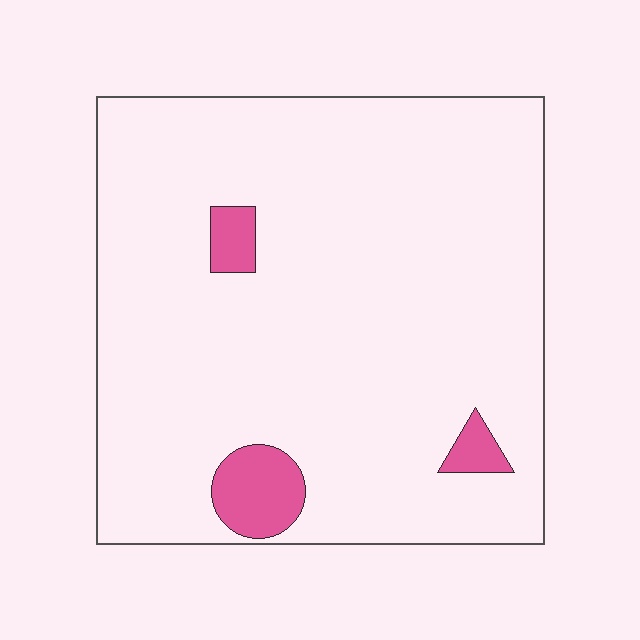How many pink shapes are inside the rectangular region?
3.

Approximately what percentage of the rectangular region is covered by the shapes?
Approximately 5%.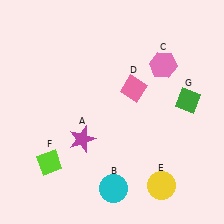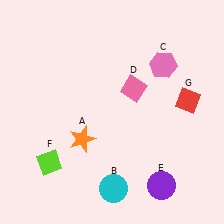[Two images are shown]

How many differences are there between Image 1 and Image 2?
There are 3 differences between the two images.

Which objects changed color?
A changed from magenta to orange. E changed from yellow to purple. G changed from green to red.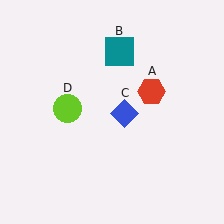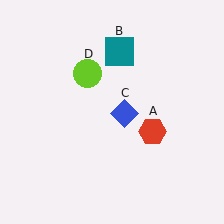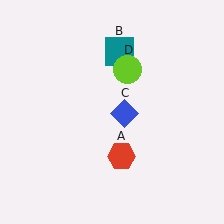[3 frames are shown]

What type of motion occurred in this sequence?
The red hexagon (object A), lime circle (object D) rotated clockwise around the center of the scene.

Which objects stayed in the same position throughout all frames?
Teal square (object B) and blue diamond (object C) remained stationary.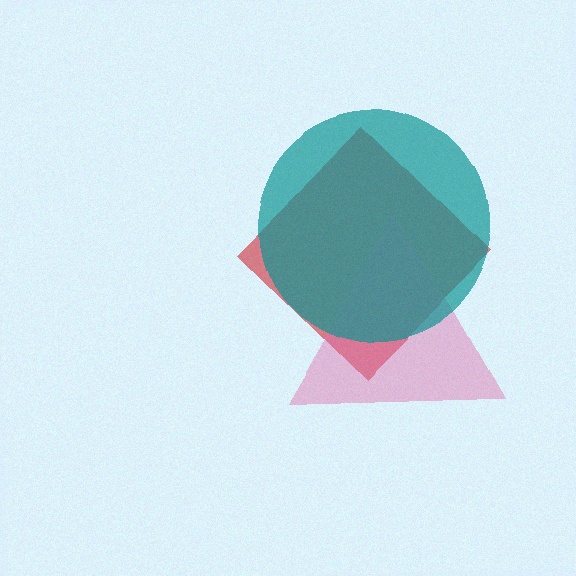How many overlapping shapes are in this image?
There are 3 overlapping shapes in the image.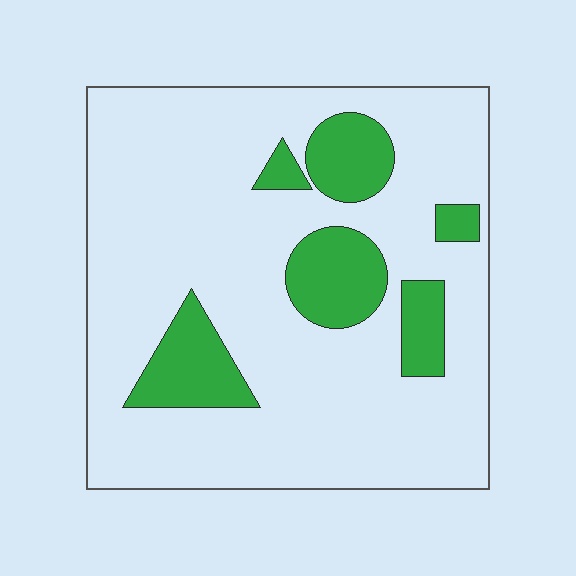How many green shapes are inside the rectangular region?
6.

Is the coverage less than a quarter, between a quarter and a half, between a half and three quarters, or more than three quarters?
Less than a quarter.